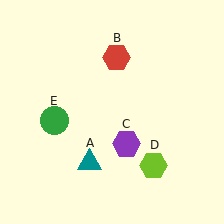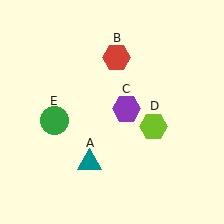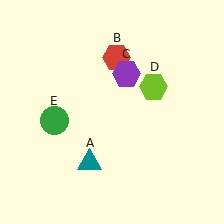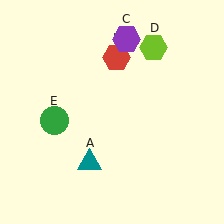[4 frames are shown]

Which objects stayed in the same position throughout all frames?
Teal triangle (object A) and red hexagon (object B) and green circle (object E) remained stationary.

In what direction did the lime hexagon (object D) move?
The lime hexagon (object D) moved up.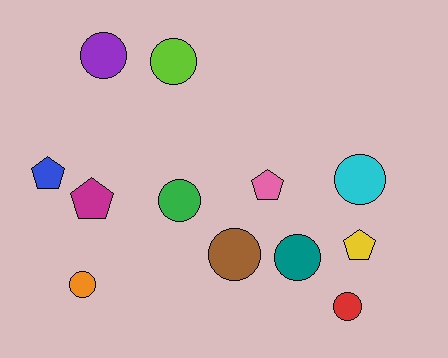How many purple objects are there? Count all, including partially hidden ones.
There is 1 purple object.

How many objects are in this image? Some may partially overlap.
There are 12 objects.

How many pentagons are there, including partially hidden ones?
There are 4 pentagons.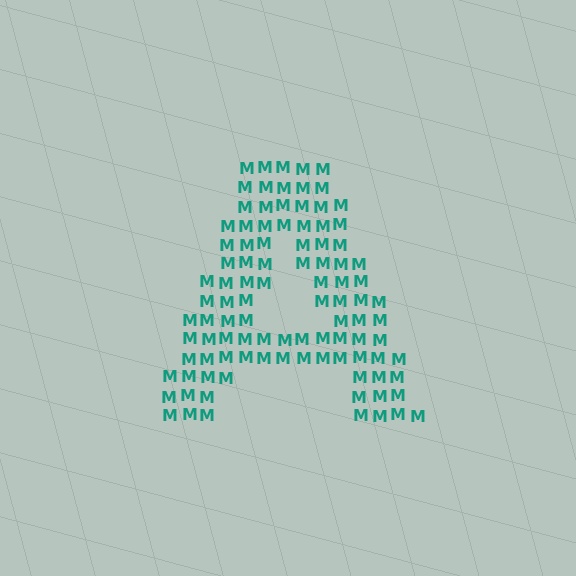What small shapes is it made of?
It is made of small letter M's.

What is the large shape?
The large shape is the letter A.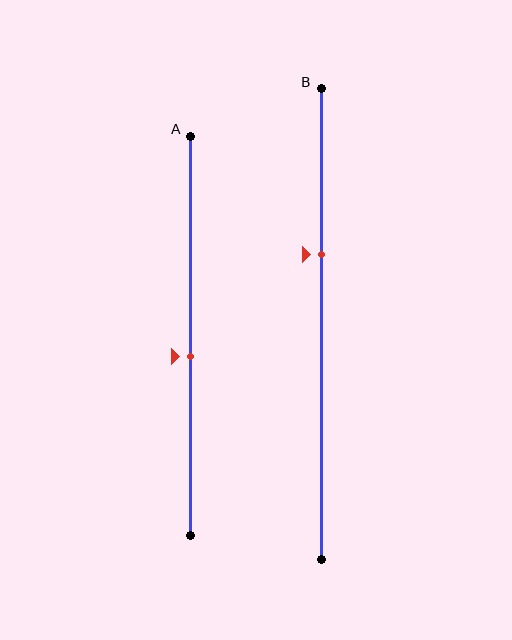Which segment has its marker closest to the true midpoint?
Segment A has its marker closest to the true midpoint.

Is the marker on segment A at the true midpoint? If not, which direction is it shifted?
No, the marker on segment A is shifted downward by about 5% of the segment length.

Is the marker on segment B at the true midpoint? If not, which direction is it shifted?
No, the marker on segment B is shifted upward by about 15% of the segment length.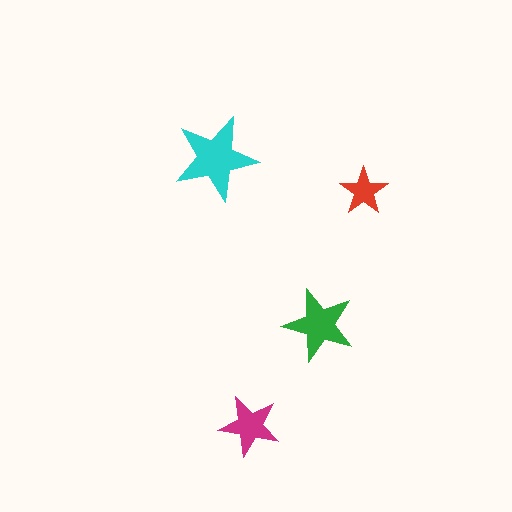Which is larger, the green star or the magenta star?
The green one.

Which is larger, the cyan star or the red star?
The cyan one.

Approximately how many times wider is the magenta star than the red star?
About 1.5 times wider.